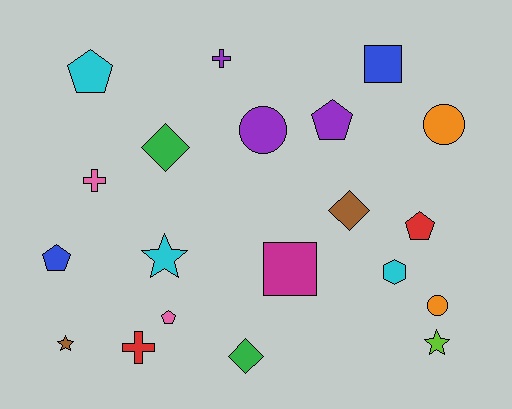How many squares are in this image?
There are 2 squares.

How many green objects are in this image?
There are 2 green objects.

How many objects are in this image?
There are 20 objects.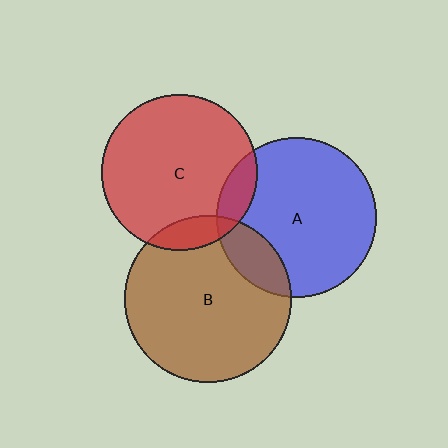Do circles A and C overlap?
Yes.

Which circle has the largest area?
Circle B (brown).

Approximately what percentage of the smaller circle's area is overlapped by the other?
Approximately 10%.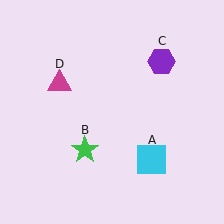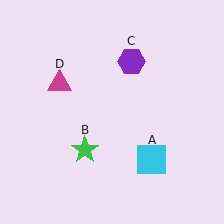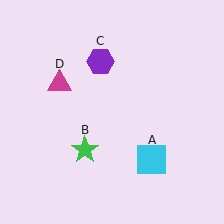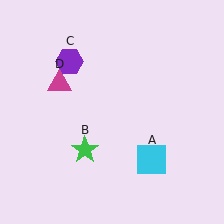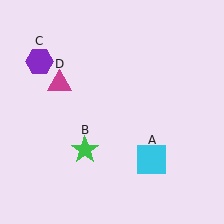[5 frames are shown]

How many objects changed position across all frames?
1 object changed position: purple hexagon (object C).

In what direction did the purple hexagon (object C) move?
The purple hexagon (object C) moved left.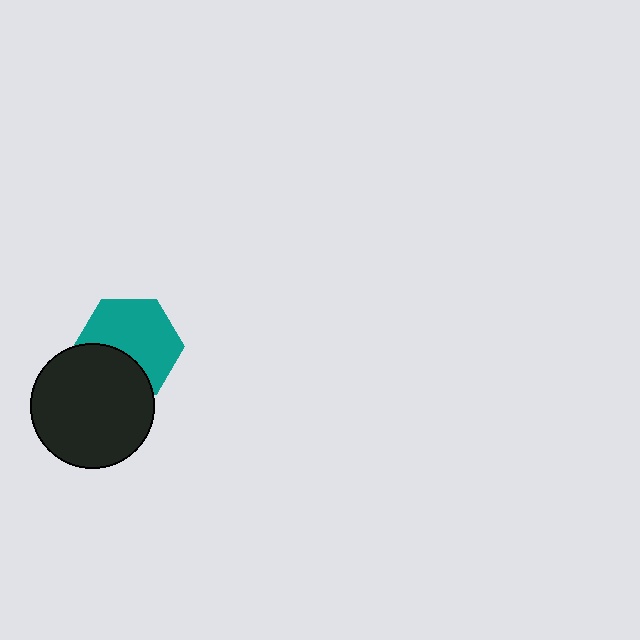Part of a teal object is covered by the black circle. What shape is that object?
It is a hexagon.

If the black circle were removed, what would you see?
You would see the complete teal hexagon.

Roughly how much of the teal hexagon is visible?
Most of it is visible (roughly 66%).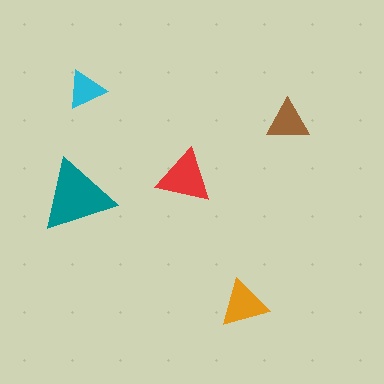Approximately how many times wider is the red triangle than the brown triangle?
About 1.5 times wider.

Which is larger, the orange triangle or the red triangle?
The red one.